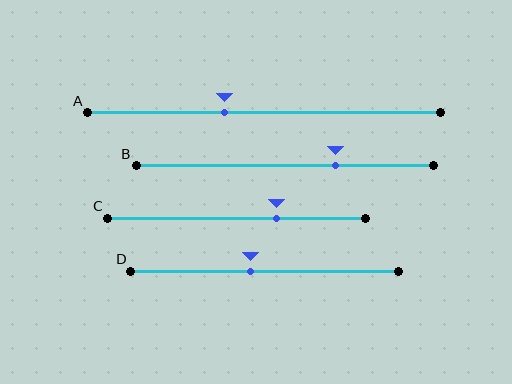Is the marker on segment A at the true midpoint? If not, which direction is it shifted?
No, the marker on segment A is shifted to the left by about 11% of the segment length.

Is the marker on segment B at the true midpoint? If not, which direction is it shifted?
No, the marker on segment B is shifted to the right by about 17% of the segment length.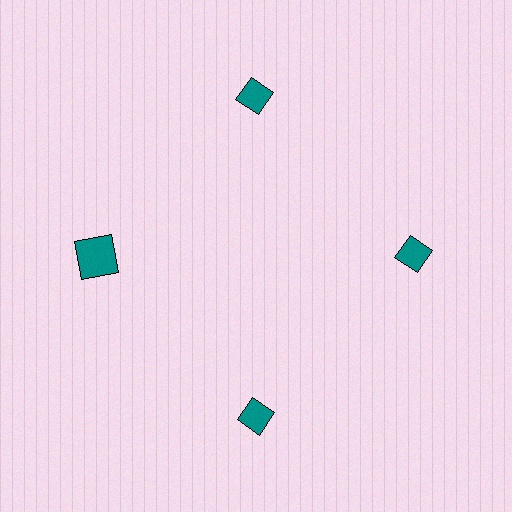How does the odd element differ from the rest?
It has a different shape: square instead of diamond.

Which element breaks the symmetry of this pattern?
The teal square at roughly the 9 o'clock position breaks the symmetry. All other shapes are teal diamonds.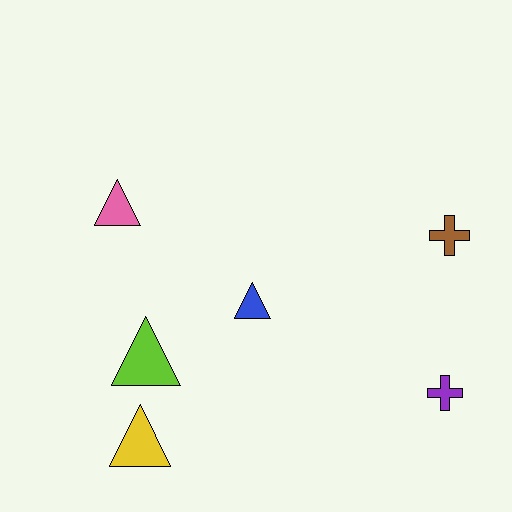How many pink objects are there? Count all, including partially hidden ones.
There is 1 pink object.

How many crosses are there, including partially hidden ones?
There are 2 crosses.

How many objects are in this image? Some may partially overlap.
There are 6 objects.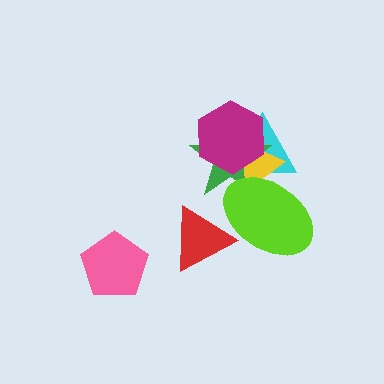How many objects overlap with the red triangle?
1 object overlaps with the red triangle.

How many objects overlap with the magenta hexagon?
3 objects overlap with the magenta hexagon.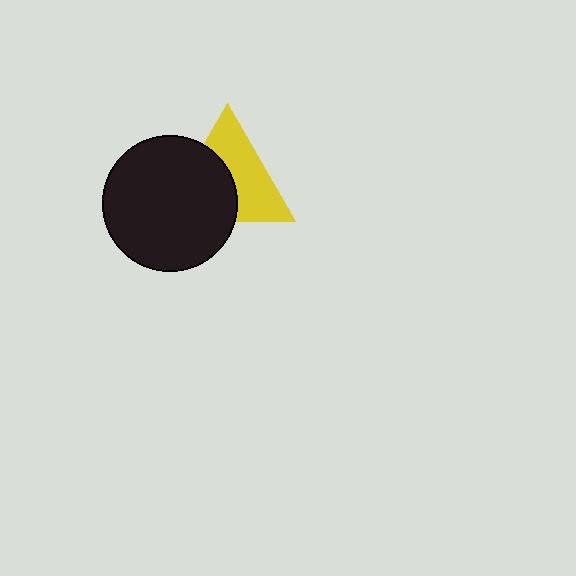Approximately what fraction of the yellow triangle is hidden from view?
Roughly 46% of the yellow triangle is hidden behind the black circle.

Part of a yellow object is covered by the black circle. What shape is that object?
It is a triangle.